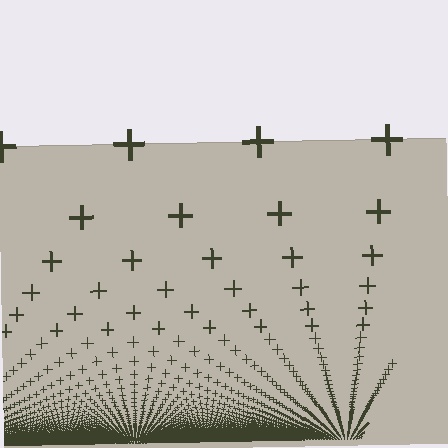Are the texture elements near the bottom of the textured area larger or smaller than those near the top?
Smaller. The gradient is inverted — elements near the bottom are smaller and denser.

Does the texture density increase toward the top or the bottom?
Density increases toward the bottom.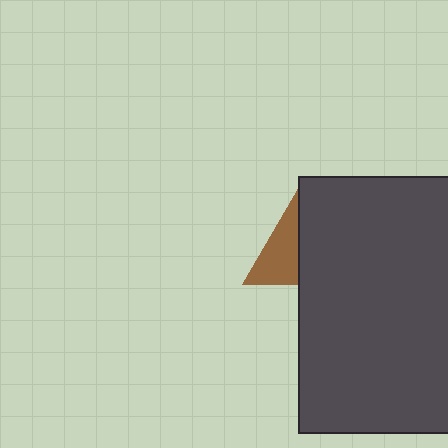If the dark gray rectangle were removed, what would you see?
You would see the complete brown triangle.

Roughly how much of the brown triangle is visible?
A small part of it is visible (roughly 39%).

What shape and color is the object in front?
The object in front is a dark gray rectangle.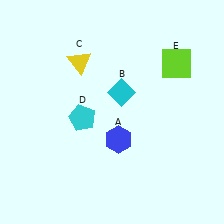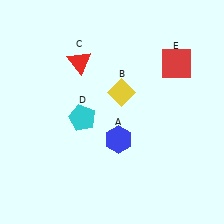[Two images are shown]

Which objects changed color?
B changed from cyan to yellow. C changed from yellow to red. E changed from lime to red.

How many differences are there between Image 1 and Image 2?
There are 3 differences between the two images.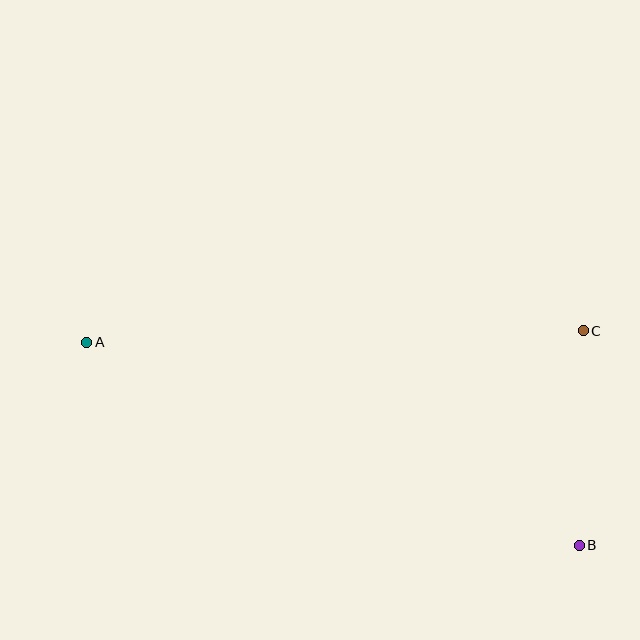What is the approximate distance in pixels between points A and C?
The distance between A and C is approximately 497 pixels.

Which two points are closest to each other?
Points B and C are closest to each other.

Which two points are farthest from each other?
Points A and B are farthest from each other.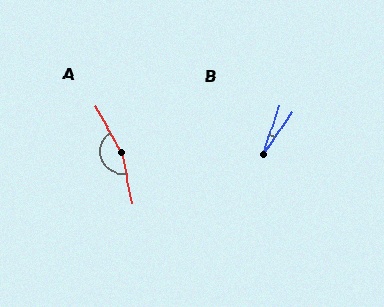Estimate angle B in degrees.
Approximately 15 degrees.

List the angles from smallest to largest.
B (15°), A (162°).